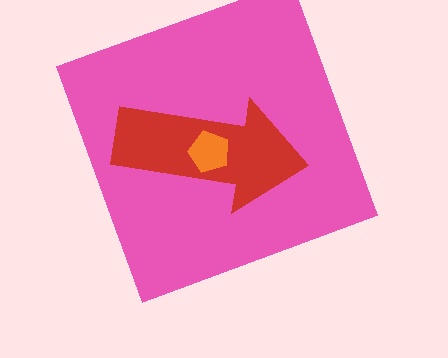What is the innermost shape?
The orange pentagon.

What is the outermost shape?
The pink square.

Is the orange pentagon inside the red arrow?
Yes.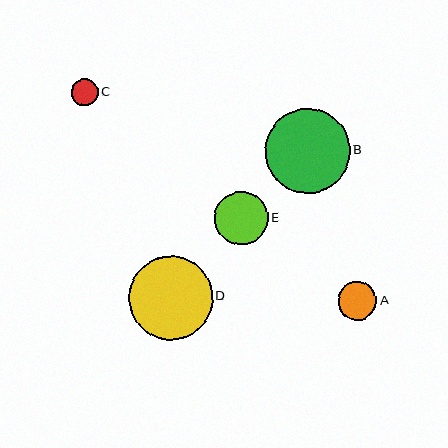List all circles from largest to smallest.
From largest to smallest: B, D, E, A, C.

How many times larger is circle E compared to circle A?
Circle E is approximately 1.4 times the size of circle A.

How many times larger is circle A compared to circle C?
Circle A is approximately 1.4 times the size of circle C.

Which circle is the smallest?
Circle C is the smallest with a size of approximately 27 pixels.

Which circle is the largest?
Circle B is the largest with a size of approximately 85 pixels.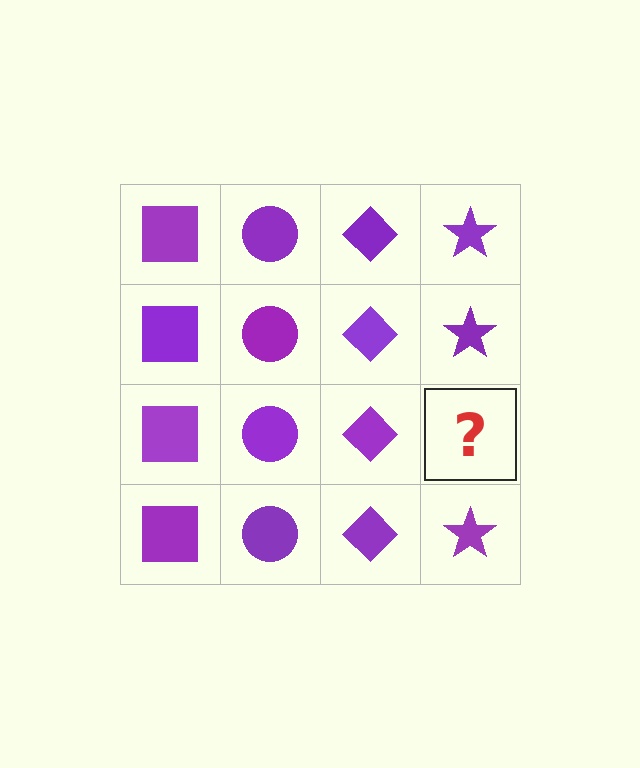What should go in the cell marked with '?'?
The missing cell should contain a purple star.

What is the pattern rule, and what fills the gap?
The rule is that each column has a consistent shape. The gap should be filled with a purple star.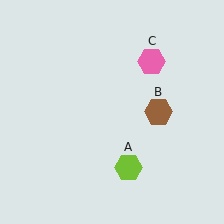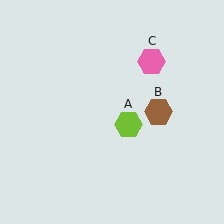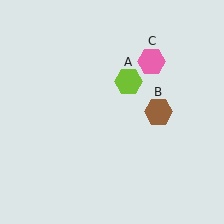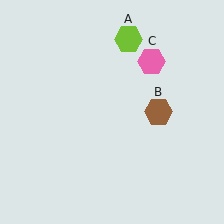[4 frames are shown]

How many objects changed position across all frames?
1 object changed position: lime hexagon (object A).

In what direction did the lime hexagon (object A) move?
The lime hexagon (object A) moved up.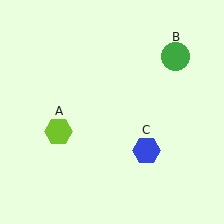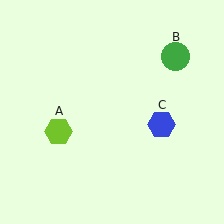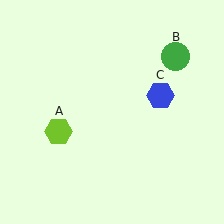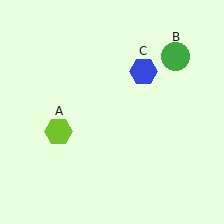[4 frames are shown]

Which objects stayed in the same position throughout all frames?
Lime hexagon (object A) and green circle (object B) remained stationary.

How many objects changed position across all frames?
1 object changed position: blue hexagon (object C).